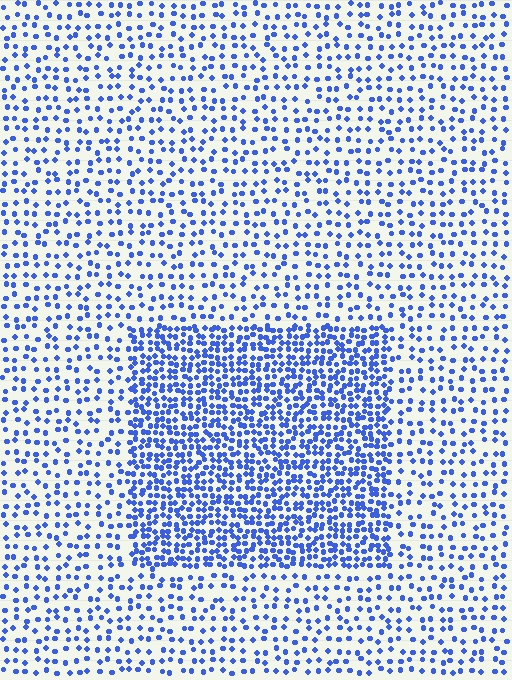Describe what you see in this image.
The image contains small blue elements arranged at two different densities. A rectangle-shaped region is visible where the elements are more densely packed than the surrounding area.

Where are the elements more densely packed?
The elements are more densely packed inside the rectangle boundary.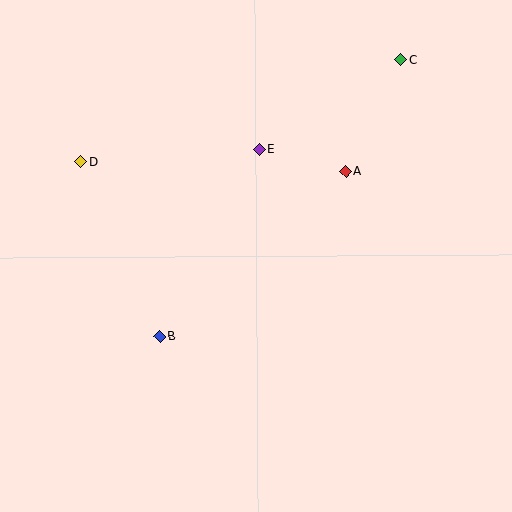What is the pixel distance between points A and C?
The distance between A and C is 124 pixels.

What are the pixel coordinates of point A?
Point A is at (346, 172).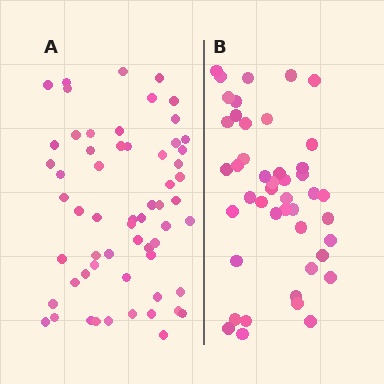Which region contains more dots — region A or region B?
Region A (the left region) has more dots.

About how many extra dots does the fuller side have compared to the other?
Region A has approximately 15 more dots than region B.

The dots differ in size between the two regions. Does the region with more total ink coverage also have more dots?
No. Region B has more total ink coverage because its dots are larger, but region A actually contains more individual dots. Total area can be misleading — the number of items is what matters here.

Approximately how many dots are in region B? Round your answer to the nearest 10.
About 40 dots. (The exact count is 45, which rounds to 40.)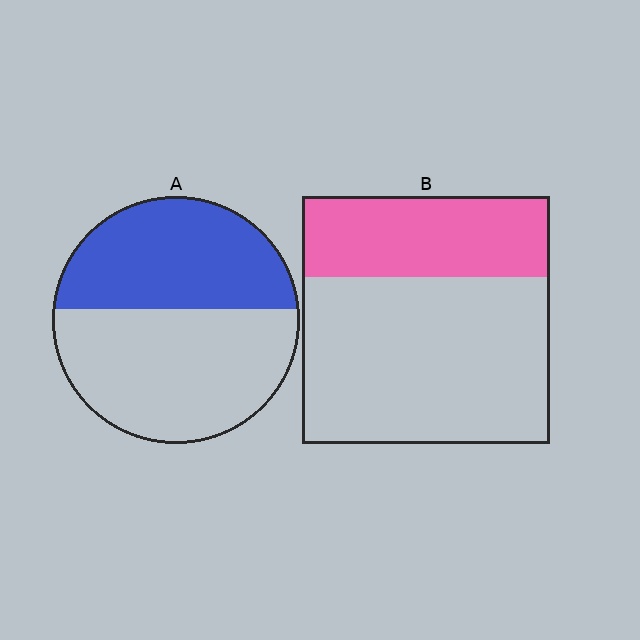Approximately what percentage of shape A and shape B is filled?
A is approximately 45% and B is approximately 35%.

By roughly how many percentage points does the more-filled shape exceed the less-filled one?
By roughly 10 percentage points (A over B).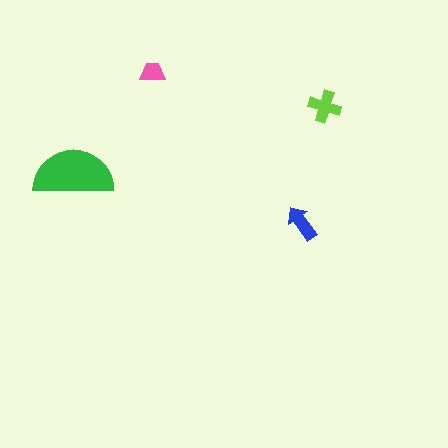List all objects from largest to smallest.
The green semicircle, the lime cross, the blue arrow, the pink trapezoid.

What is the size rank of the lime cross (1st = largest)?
2nd.